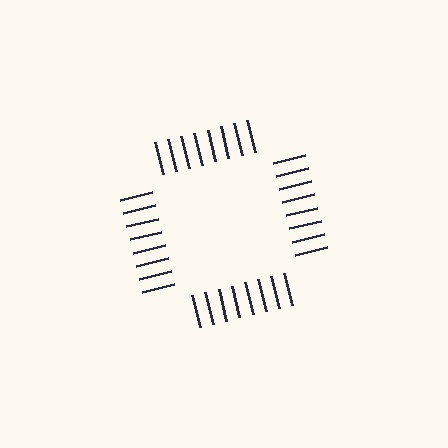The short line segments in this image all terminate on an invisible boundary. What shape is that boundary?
An illusory square — the line segments terminate on its edges but no continuous stroke is drawn.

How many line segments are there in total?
32 — 8 along each of the 4 edges.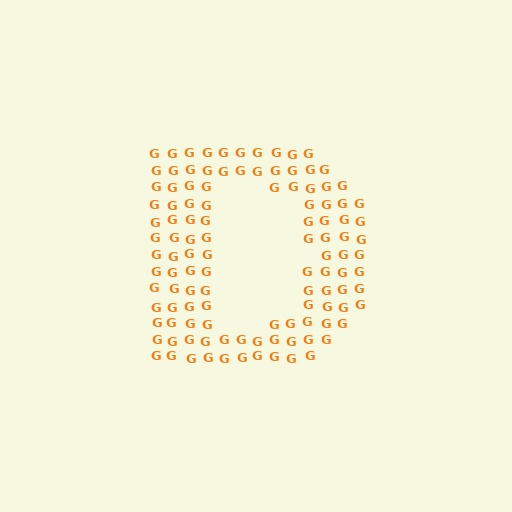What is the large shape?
The large shape is the letter D.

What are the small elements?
The small elements are letter G's.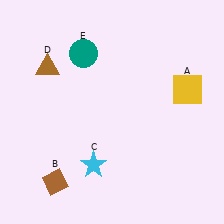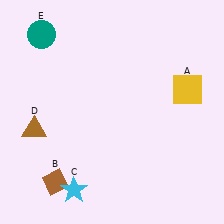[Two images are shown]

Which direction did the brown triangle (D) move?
The brown triangle (D) moved down.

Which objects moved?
The objects that moved are: the cyan star (C), the brown triangle (D), the teal circle (E).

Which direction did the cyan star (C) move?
The cyan star (C) moved down.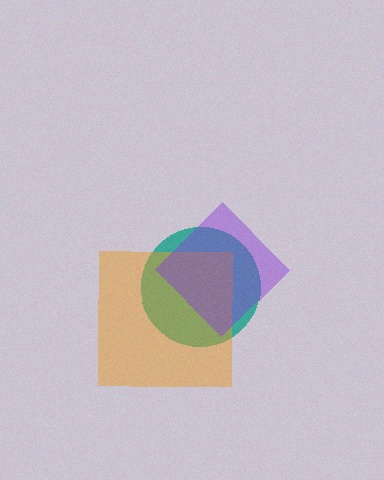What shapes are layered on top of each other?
The layered shapes are: a teal circle, an orange square, a purple diamond.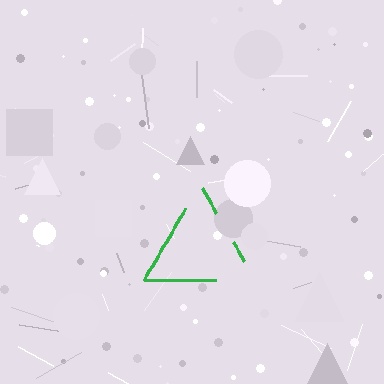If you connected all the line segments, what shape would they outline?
They would outline a triangle.